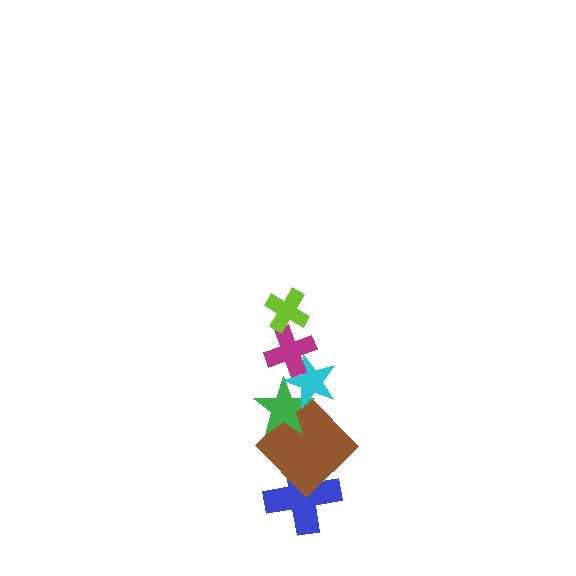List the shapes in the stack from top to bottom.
From top to bottom: the lime cross, the magenta cross, the cyan star, the green star, the brown diamond, the blue cross.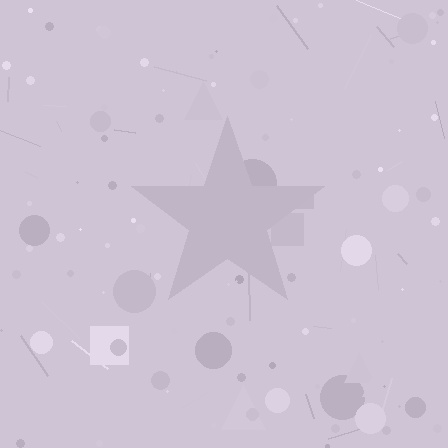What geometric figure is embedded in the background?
A star is embedded in the background.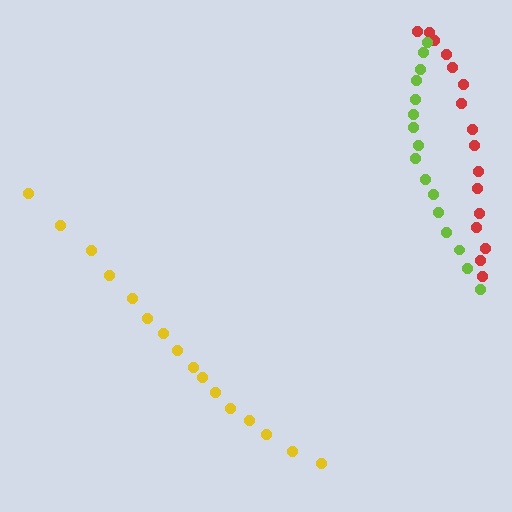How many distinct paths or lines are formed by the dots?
There are 3 distinct paths.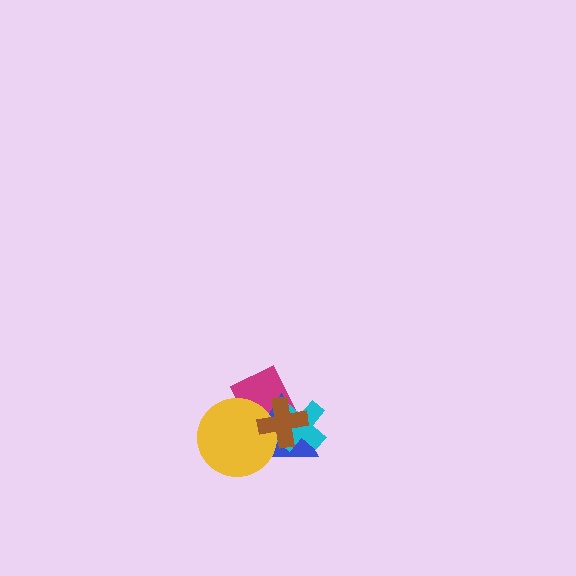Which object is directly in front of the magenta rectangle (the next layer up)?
The blue triangle is directly in front of the magenta rectangle.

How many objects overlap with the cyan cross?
3 objects overlap with the cyan cross.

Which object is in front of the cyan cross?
The brown cross is in front of the cyan cross.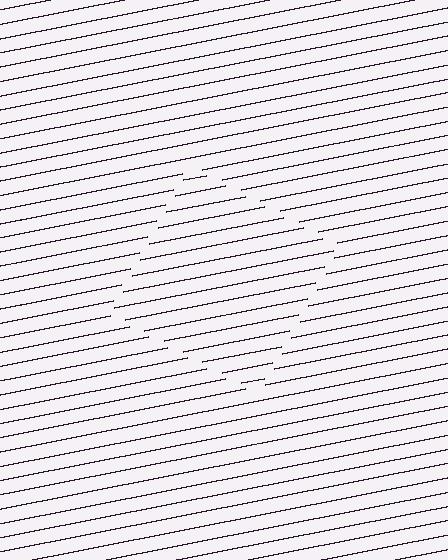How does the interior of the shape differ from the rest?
The interior of the shape contains the same grating, shifted by half a period — the contour is defined by the phase discontinuity where line-ends from the inner and outer gratings abut.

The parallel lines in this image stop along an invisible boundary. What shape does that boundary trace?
An illusory square. The interior of the shape contains the same grating, shifted by half a period — the contour is defined by the phase discontinuity where line-ends from the inner and outer gratings abut.